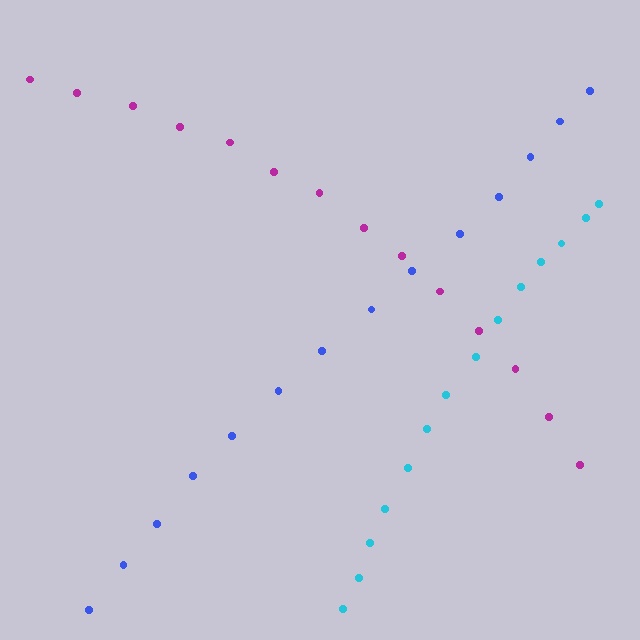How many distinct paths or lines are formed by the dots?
There are 3 distinct paths.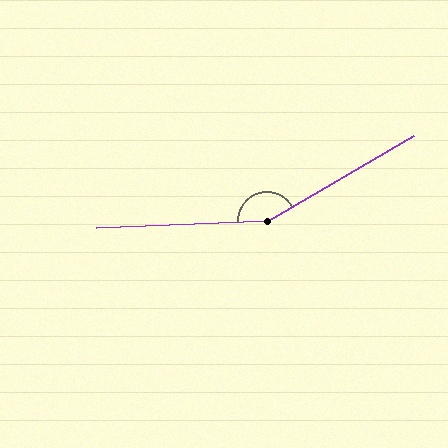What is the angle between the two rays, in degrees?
Approximately 152 degrees.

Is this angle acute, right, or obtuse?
It is obtuse.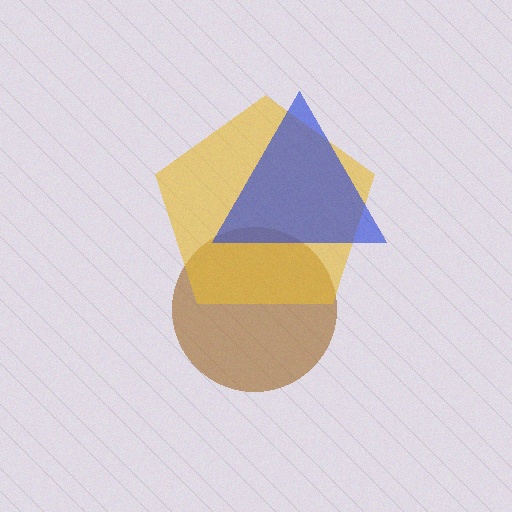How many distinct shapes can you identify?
There are 3 distinct shapes: a brown circle, a yellow pentagon, a blue triangle.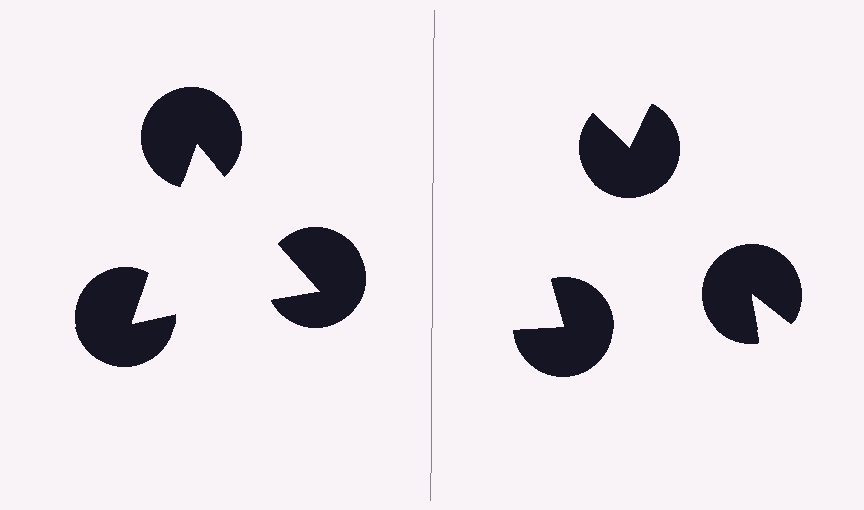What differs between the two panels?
The pac-man discs are positioned identically on both sides; only the wedge orientations differ. On the left they align to a triangle; on the right they are misaligned.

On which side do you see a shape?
An illusory triangle appears on the left side. On the right side the wedge cuts are rotated, so no coherent shape forms.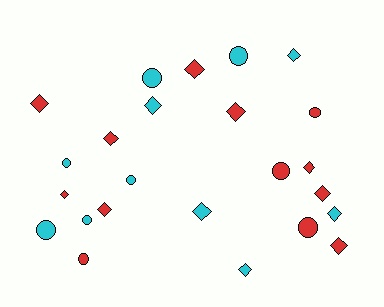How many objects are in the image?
There are 24 objects.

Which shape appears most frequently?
Diamond, with 14 objects.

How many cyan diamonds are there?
There are 5 cyan diamonds.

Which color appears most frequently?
Red, with 13 objects.